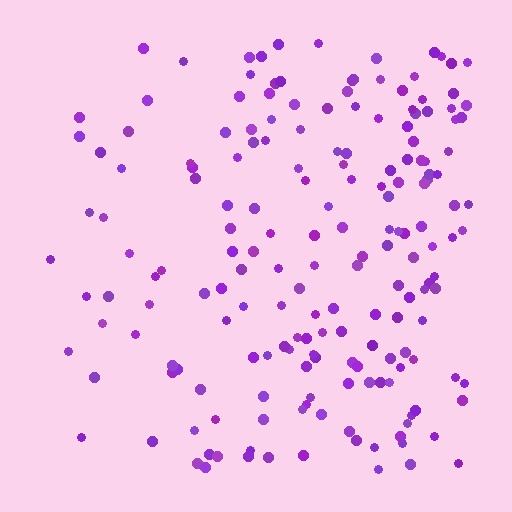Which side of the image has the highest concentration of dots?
The right.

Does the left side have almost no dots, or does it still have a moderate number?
Still a moderate number, just noticeably fewer than the right.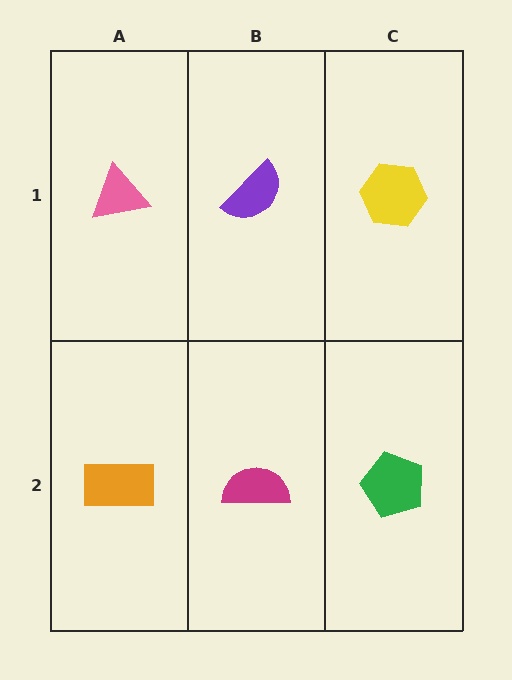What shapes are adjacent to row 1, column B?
A magenta semicircle (row 2, column B), a pink triangle (row 1, column A), a yellow hexagon (row 1, column C).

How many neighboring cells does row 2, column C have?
2.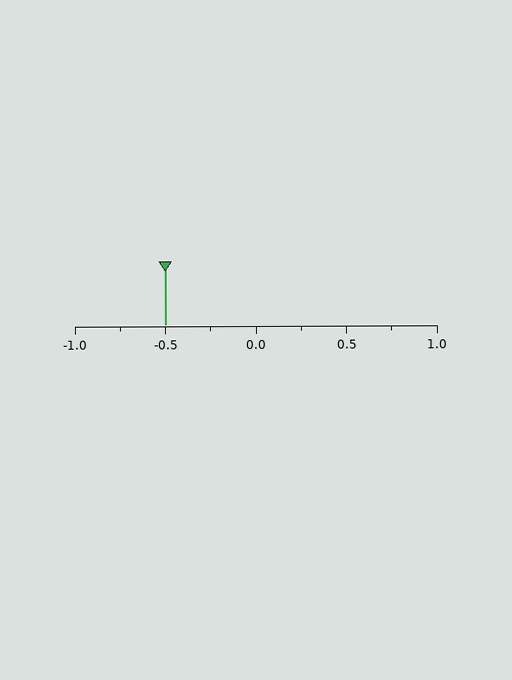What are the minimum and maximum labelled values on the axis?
The axis runs from -1.0 to 1.0.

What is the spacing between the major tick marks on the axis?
The major ticks are spaced 0.5 apart.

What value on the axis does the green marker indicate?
The marker indicates approximately -0.5.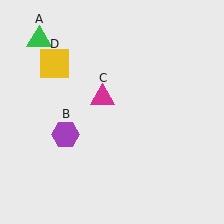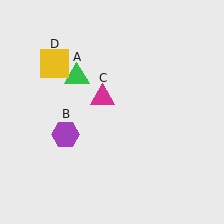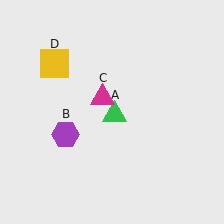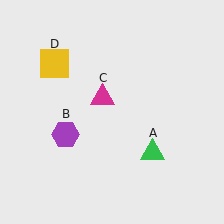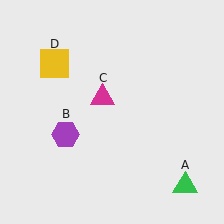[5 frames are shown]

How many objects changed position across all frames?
1 object changed position: green triangle (object A).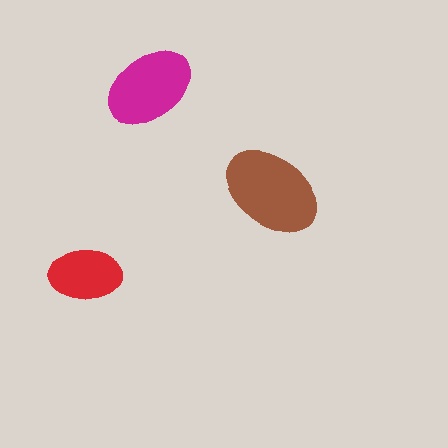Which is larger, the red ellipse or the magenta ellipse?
The magenta one.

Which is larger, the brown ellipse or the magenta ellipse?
The brown one.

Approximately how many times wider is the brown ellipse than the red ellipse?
About 1.5 times wider.